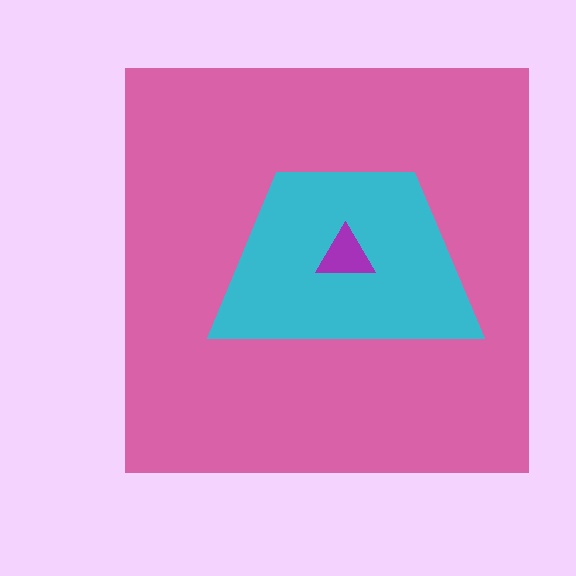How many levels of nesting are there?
3.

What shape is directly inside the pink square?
The cyan trapezoid.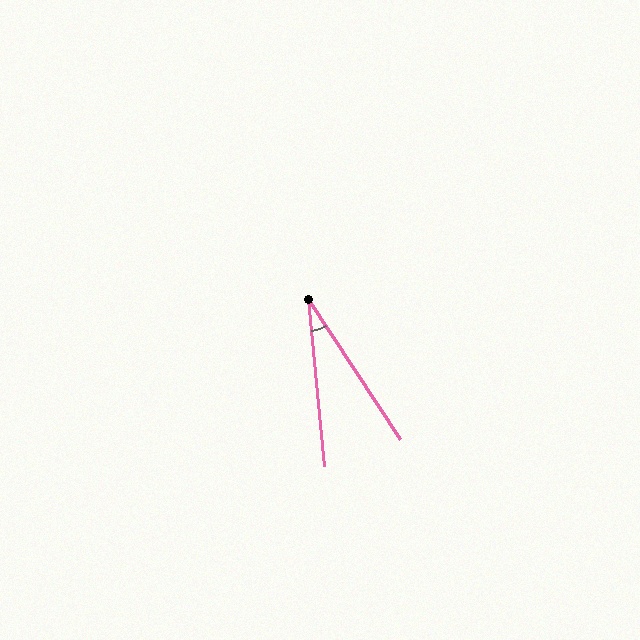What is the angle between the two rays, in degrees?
Approximately 28 degrees.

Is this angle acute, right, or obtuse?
It is acute.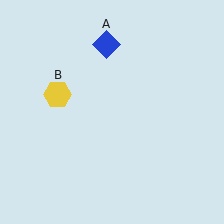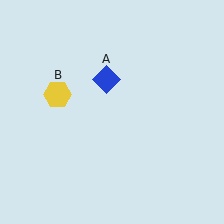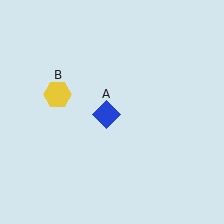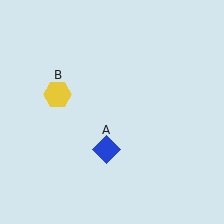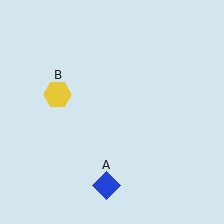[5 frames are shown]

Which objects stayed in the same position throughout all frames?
Yellow hexagon (object B) remained stationary.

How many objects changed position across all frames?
1 object changed position: blue diamond (object A).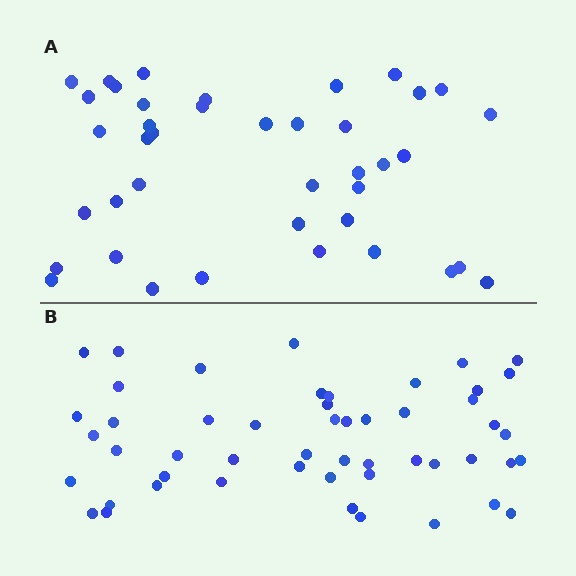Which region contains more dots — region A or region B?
Region B (the bottom region) has more dots.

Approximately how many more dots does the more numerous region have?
Region B has roughly 12 or so more dots than region A.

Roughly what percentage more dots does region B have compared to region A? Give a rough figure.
About 30% more.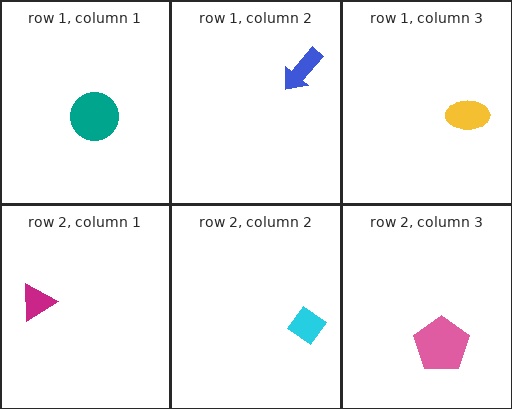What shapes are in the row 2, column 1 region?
The magenta triangle.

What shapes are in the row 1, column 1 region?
The teal circle.